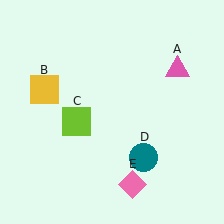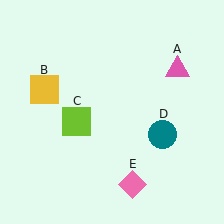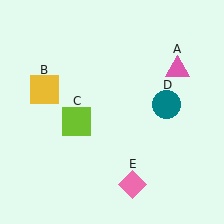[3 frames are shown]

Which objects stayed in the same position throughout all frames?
Pink triangle (object A) and yellow square (object B) and lime square (object C) and pink diamond (object E) remained stationary.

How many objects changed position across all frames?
1 object changed position: teal circle (object D).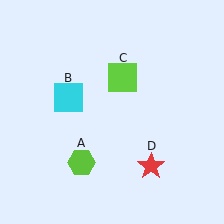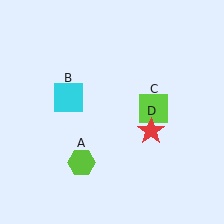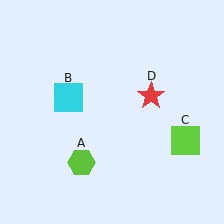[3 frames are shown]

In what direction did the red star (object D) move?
The red star (object D) moved up.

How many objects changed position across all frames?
2 objects changed position: lime square (object C), red star (object D).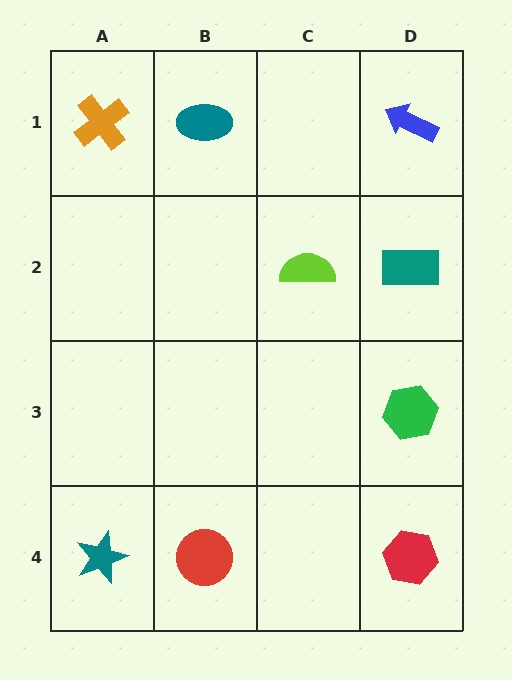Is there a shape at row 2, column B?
No, that cell is empty.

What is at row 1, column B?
A teal ellipse.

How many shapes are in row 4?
3 shapes.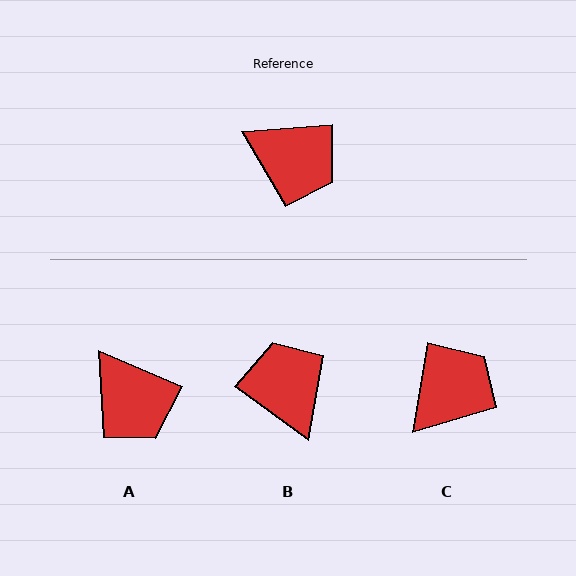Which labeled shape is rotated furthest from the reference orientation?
B, about 139 degrees away.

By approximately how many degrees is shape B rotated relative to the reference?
Approximately 139 degrees counter-clockwise.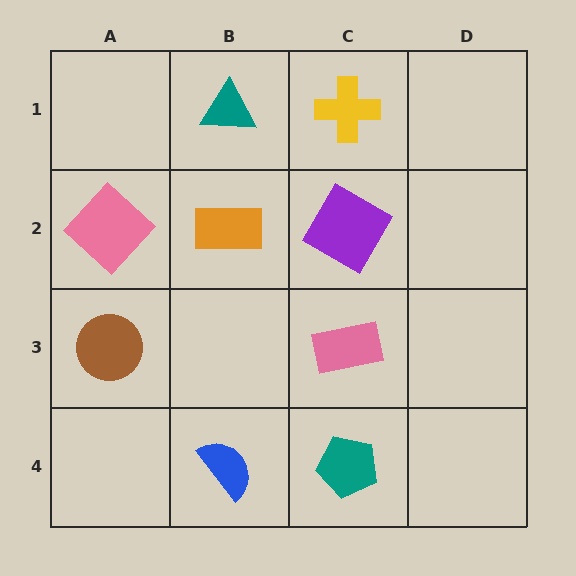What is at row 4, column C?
A teal pentagon.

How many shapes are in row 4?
2 shapes.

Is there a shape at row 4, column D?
No, that cell is empty.